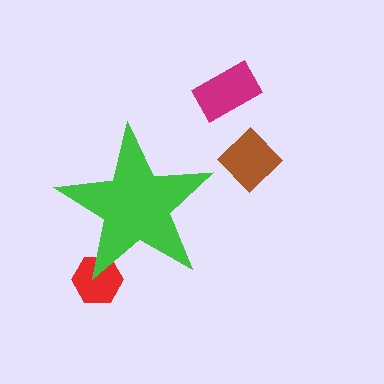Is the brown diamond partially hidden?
No, the brown diamond is fully visible.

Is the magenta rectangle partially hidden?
No, the magenta rectangle is fully visible.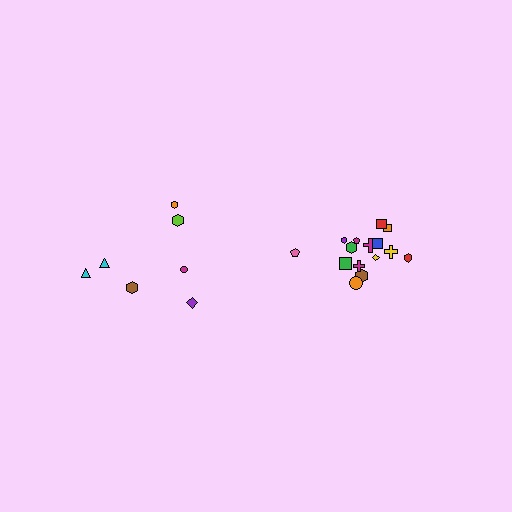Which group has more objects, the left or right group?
The right group.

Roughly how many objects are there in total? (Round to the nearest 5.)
Roughly 20 objects in total.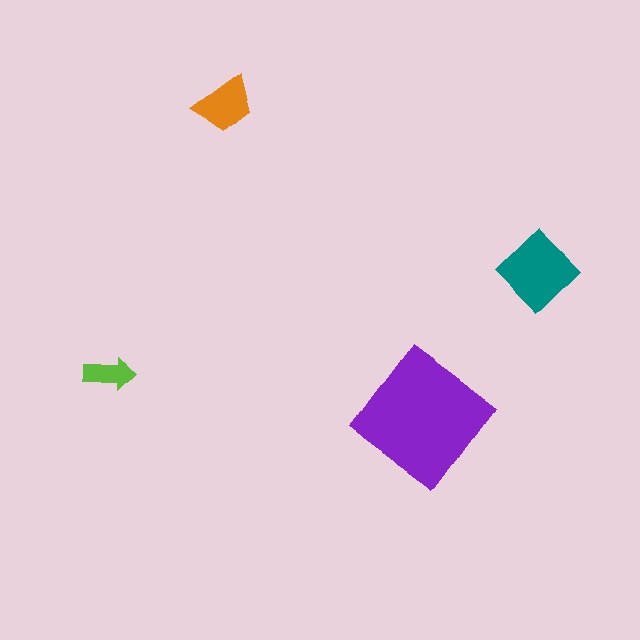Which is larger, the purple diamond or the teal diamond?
The purple diamond.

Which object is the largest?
The purple diamond.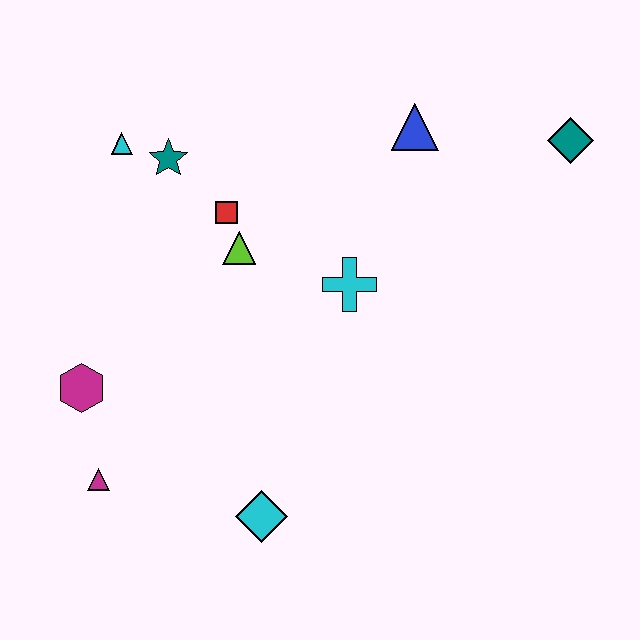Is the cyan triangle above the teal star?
Yes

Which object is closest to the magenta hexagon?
The magenta triangle is closest to the magenta hexagon.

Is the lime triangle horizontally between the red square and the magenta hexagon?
No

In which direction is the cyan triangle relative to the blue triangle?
The cyan triangle is to the left of the blue triangle.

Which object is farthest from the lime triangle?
The teal diamond is farthest from the lime triangle.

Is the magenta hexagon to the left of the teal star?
Yes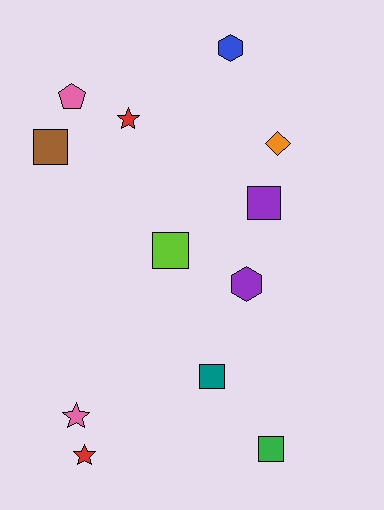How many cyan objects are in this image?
There are no cyan objects.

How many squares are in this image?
There are 5 squares.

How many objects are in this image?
There are 12 objects.